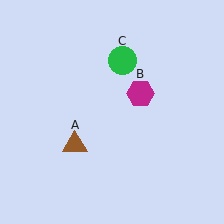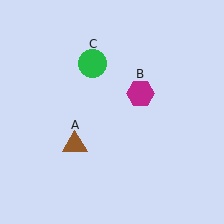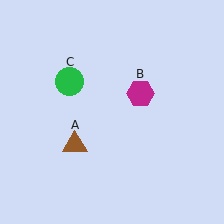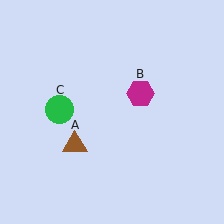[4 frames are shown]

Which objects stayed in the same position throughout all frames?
Brown triangle (object A) and magenta hexagon (object B) remained stationary.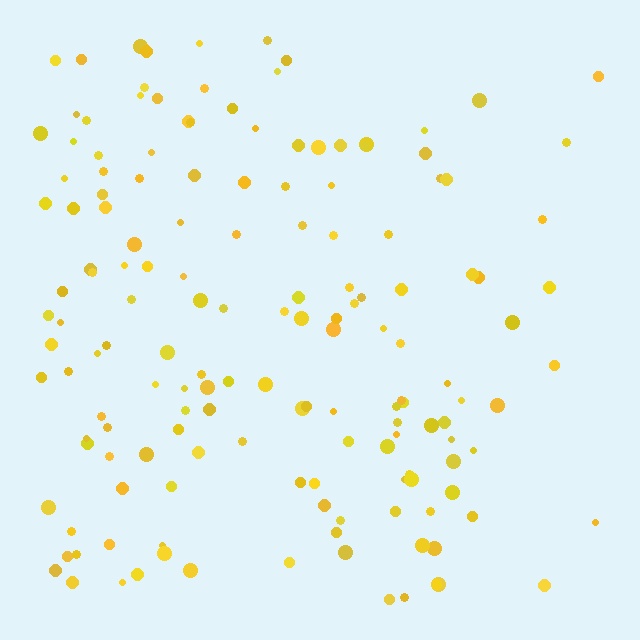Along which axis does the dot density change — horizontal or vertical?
Horizontal.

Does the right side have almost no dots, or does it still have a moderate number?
Still a moderate number, just noticeably fewer than the left.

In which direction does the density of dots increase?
From right to left, with the left side densest.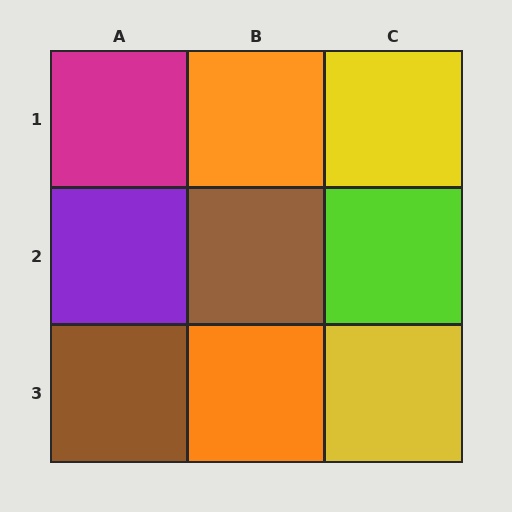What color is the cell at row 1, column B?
Orange.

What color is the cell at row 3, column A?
Brown.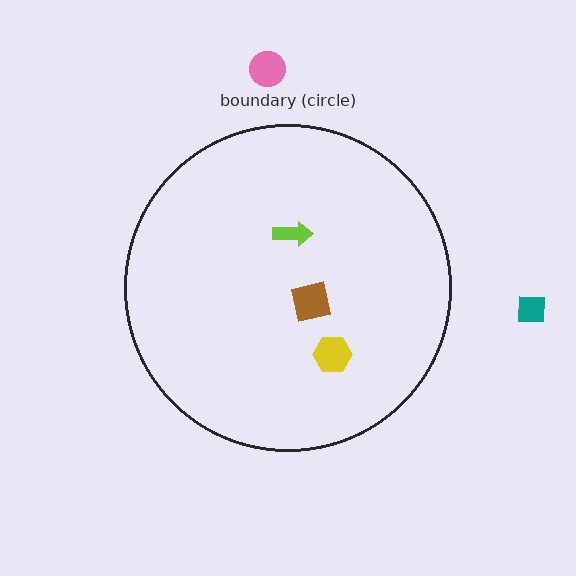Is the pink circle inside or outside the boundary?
Outside.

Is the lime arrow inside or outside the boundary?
Inside.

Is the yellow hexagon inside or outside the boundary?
Inside.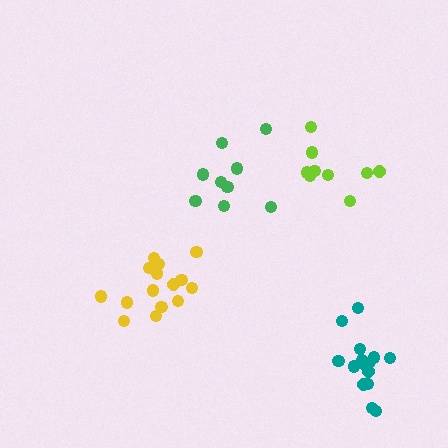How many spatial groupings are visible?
There are 4 spatial groupings.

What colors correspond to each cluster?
The clusters are colored: green, teal, lime, yellow.